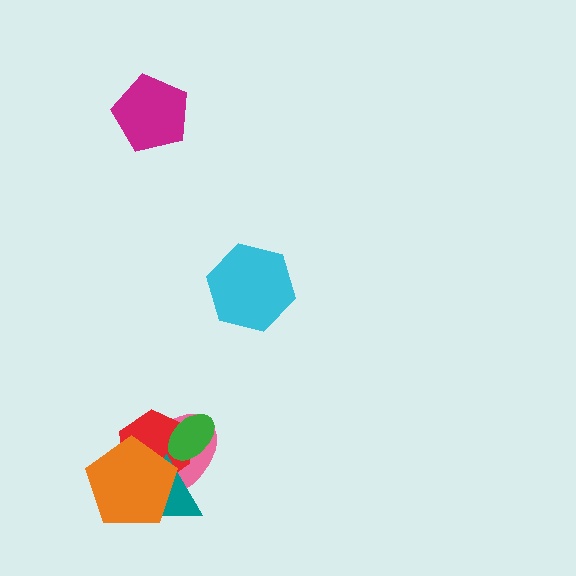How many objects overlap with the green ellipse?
2 objects overlap with the green ellipse.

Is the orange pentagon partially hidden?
No, no other shape covers it.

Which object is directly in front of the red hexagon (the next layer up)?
The teal triangle is directly in front of the red hexagon.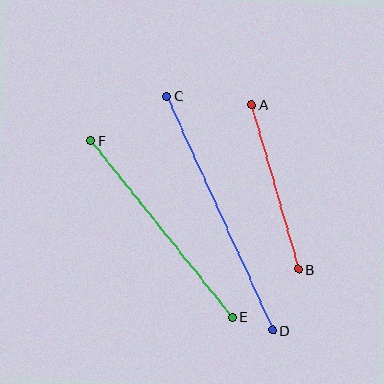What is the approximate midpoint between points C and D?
The midpoint is at approximately (220, 213) pixels.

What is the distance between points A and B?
The distance is approximately 171 pixels.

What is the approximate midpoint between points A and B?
The midpoint is at approximately (275, 187) pixels.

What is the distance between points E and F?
The distance is approximately 226 pixels.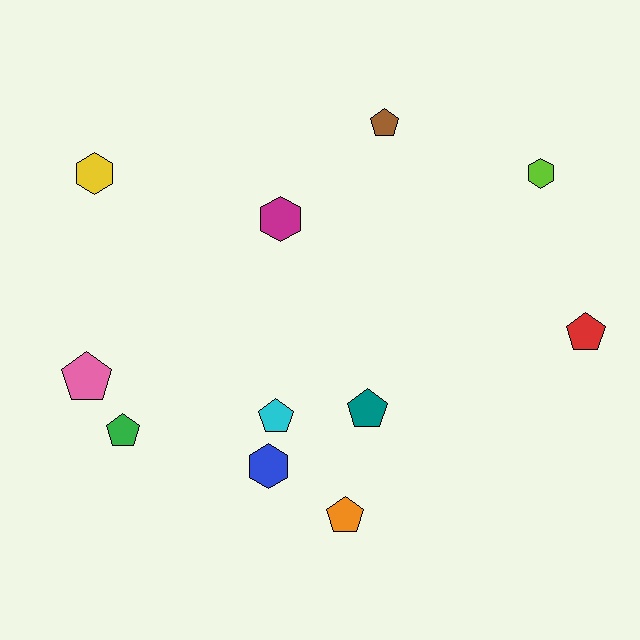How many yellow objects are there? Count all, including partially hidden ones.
There is 1 yellow object.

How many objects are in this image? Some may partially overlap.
There are 11 objects.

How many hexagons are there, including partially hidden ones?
There are 4 hexagons.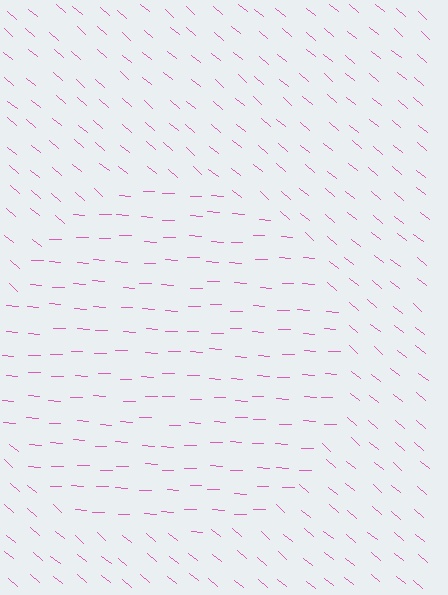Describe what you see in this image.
The image is filled with small pink line segments. A circle region in the image has lines oriented differently from the surrounding lines, creating a visible texture boundary.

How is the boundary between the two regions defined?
The boundary is defined purely by a change in line orientation (approximately 38 degrees difference). All lines are the same color and thickness.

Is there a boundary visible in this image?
Yes, there is a texture boundary formed by a change in line orientation.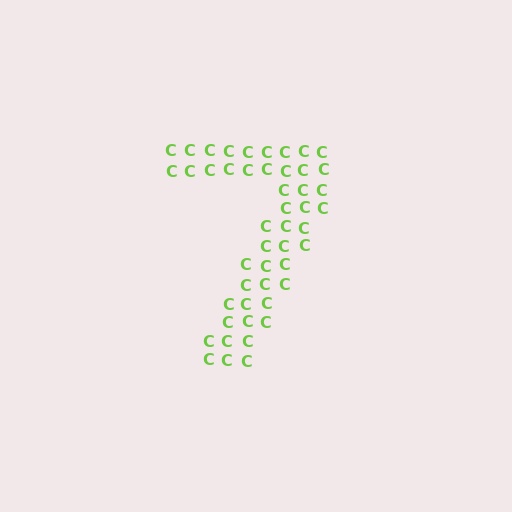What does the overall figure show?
The overall figure shows the digit 7.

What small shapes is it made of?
It is made of small letter C's.